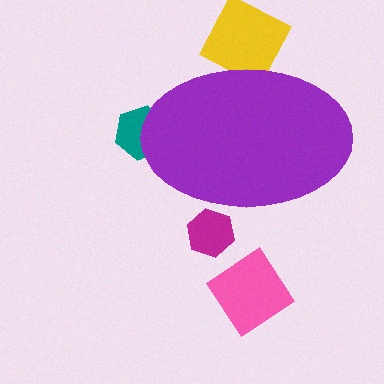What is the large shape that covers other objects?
A purple ellipse.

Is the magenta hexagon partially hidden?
Yes, the magenta hexagon is partially hidden behind the purple ellipse.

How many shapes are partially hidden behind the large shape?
3 shapes are partially hidden.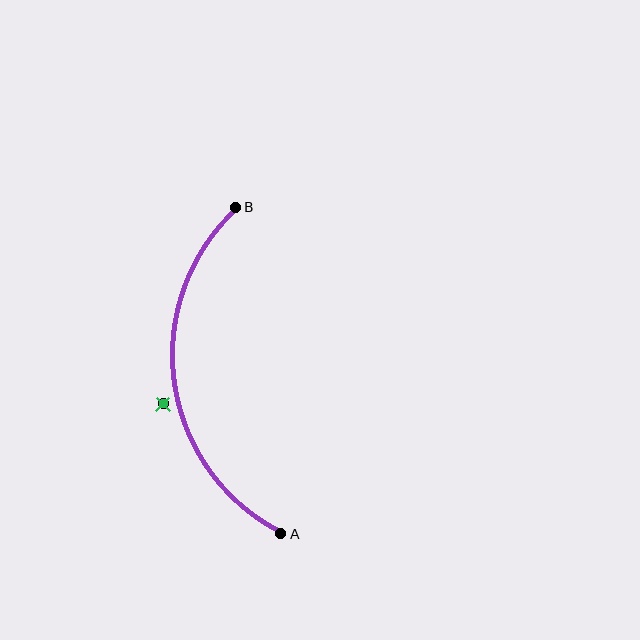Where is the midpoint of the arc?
The arc midpoint is the point on the curve farthest from the straight line joining A and B. It sits to the left of that line.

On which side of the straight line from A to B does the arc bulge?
The arc bulges to the left of the straight line connecting A and B.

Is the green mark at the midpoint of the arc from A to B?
No — the green mark does not lie on the arc at all. It sits slightly outside the curve.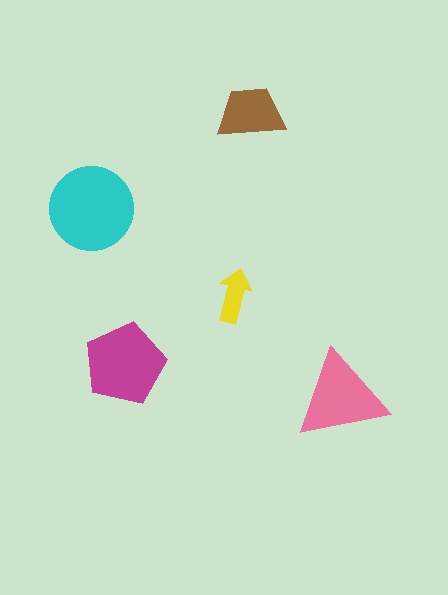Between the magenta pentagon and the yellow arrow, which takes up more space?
The magenta pentagon.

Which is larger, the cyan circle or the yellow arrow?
The cyan circle.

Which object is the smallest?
The yellow arrow.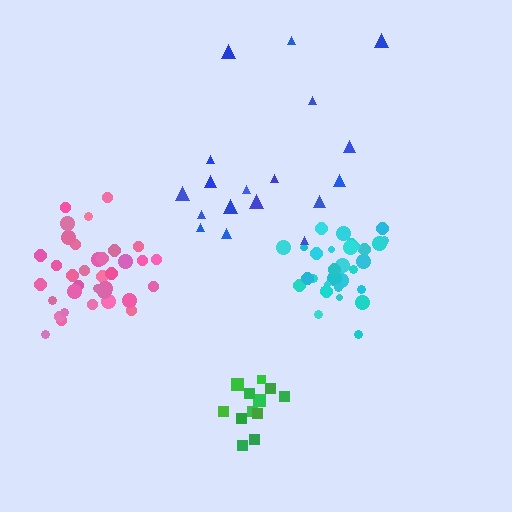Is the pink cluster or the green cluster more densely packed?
Pink.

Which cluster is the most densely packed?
Cyan.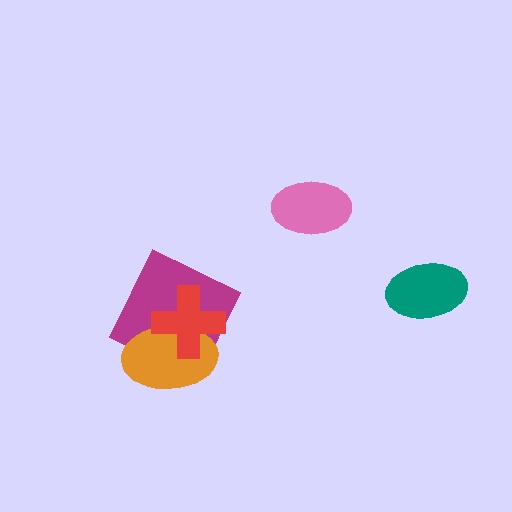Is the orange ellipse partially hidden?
Yes, it is partially covered by another shape.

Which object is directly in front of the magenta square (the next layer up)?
The orange ellipse is directly in front of the magenta square.